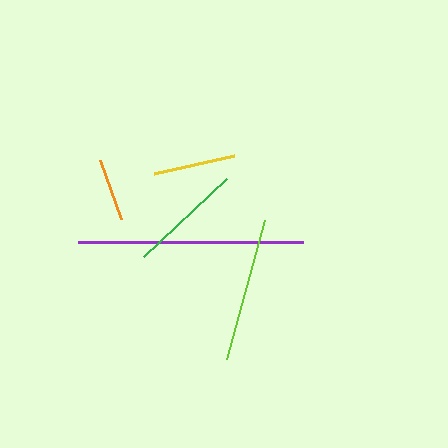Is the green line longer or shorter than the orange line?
The green line is longer than the orange line.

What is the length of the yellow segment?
The yellow segment is approximately 81 pixels long.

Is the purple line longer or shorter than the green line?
The purple line is longer than the green line.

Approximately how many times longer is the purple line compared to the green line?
The purple line is approximately 2.0 times the length of the green line.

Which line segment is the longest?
The purple line is the longest at approximately 224 pixels.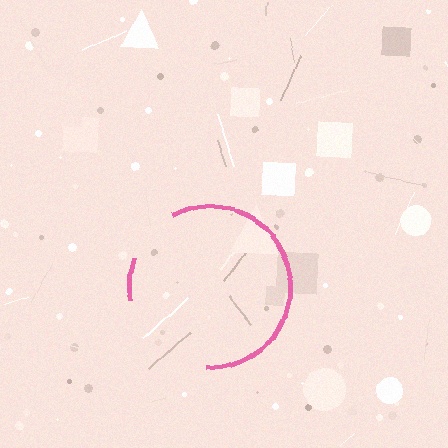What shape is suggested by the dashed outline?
The dashed outline suggests a circle.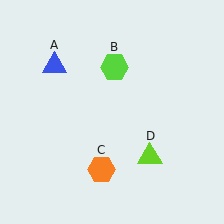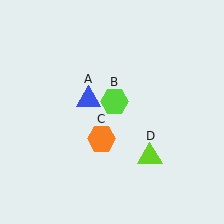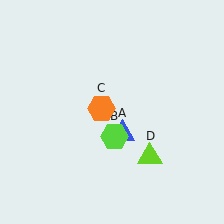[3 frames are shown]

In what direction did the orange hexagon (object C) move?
The orange hexagon (object C) moved up.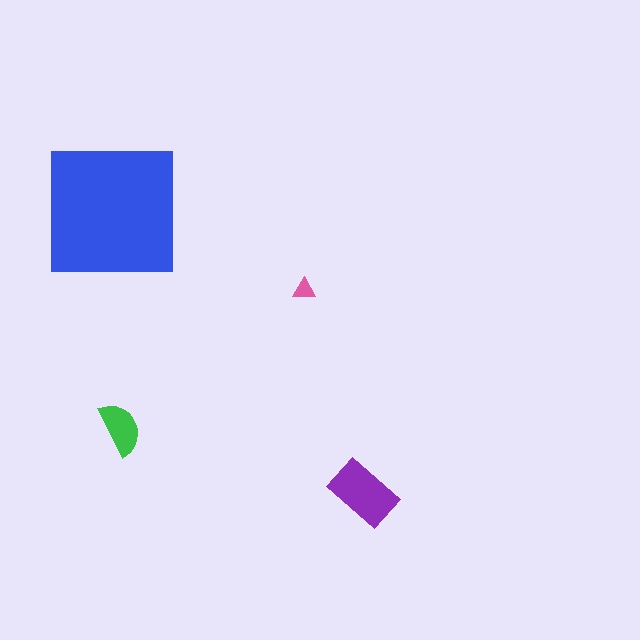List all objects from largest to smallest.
The blue square, the purple rectangle, the green semicircle, the pink triangle.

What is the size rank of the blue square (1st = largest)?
1st.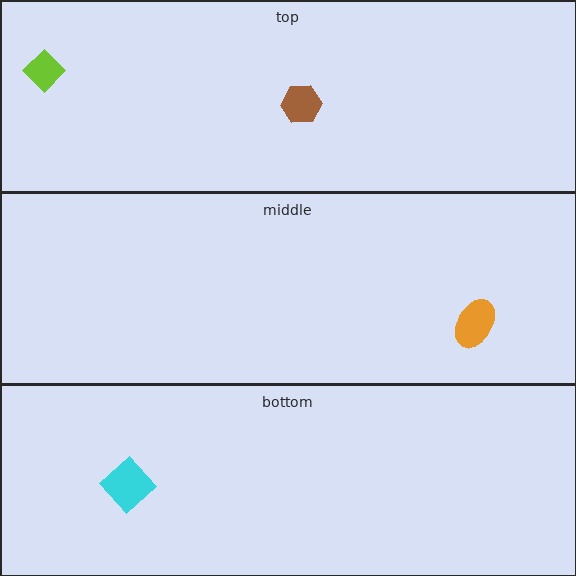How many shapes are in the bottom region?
1.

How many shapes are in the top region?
2.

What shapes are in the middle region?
The orange ellipse.